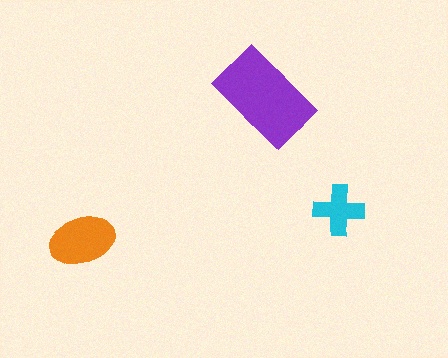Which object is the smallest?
The cyan cross.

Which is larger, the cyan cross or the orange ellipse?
The orange ellipse.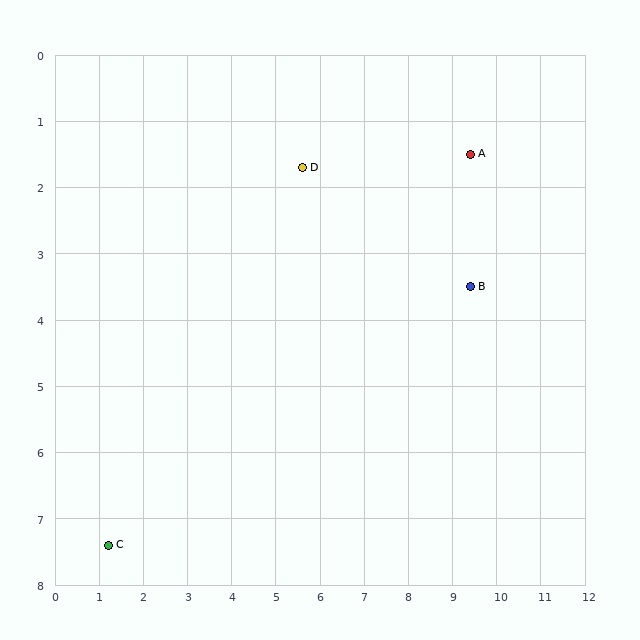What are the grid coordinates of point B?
Point B is at approximately (9.4, 3.5).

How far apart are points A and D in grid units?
Points A and D are about 3.8 grid units apart.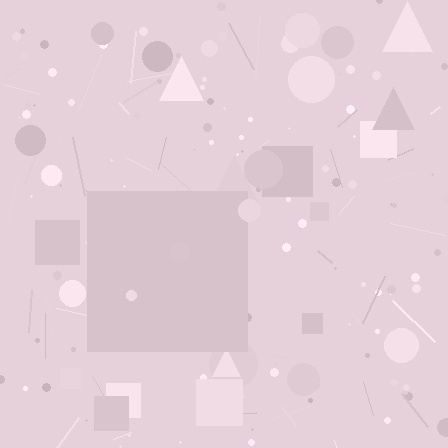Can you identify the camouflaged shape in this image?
The camouflaged shape is a square.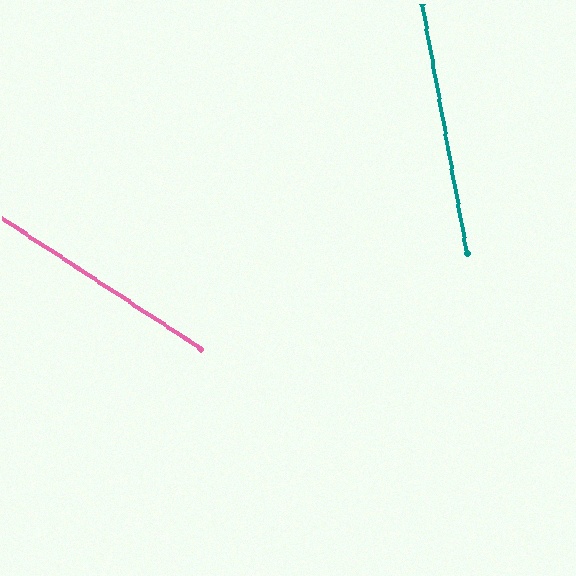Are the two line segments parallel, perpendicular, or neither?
Neither parallel nor perpendicular — they differ by about 47°.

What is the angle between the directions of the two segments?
Approximately 47 degrees.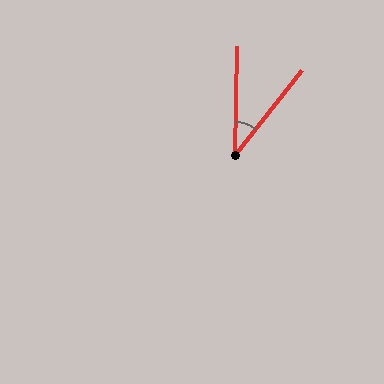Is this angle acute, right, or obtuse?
It is acute.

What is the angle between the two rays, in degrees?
Approximately 37 degrees.